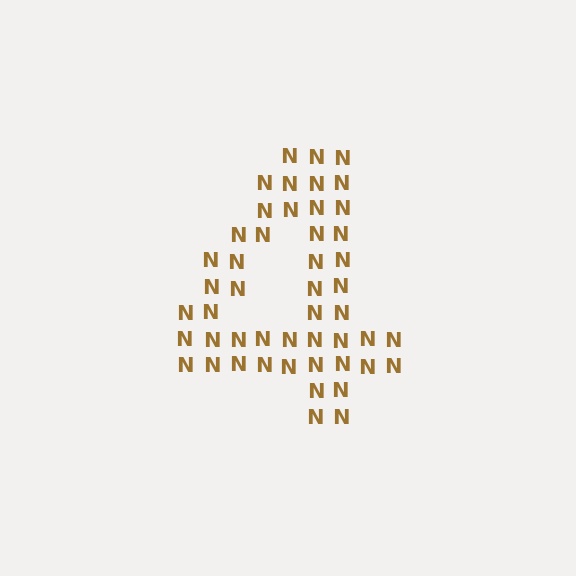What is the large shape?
The large shape is the digit 4.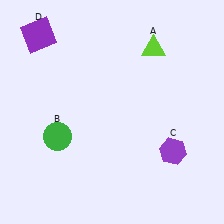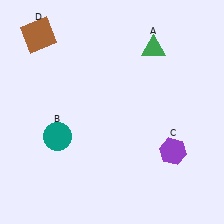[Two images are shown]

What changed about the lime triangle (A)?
In Image 1, A is lime. In Image 2, it changed to green.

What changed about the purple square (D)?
In Image 1, D is purple. In Image 2, it changed to brown.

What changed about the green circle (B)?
In Image 1, B is green. In Image 2, it changed to teal.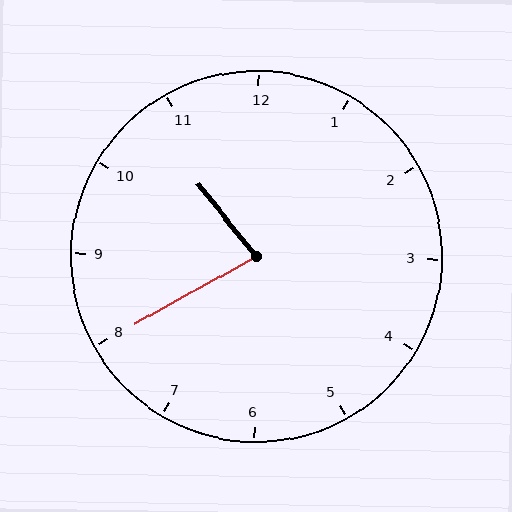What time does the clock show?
10:40.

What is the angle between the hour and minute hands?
Approximately 80 degrees.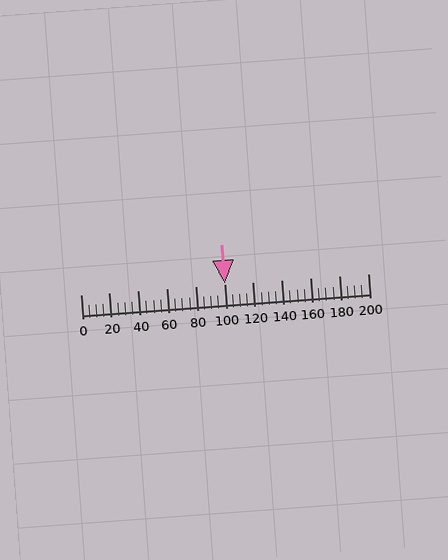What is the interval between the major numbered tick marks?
The major tick marks are spaced 20 units apart.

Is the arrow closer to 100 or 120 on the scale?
The arrow is closer to 100.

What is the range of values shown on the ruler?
The ruler shows values from 0 to 200.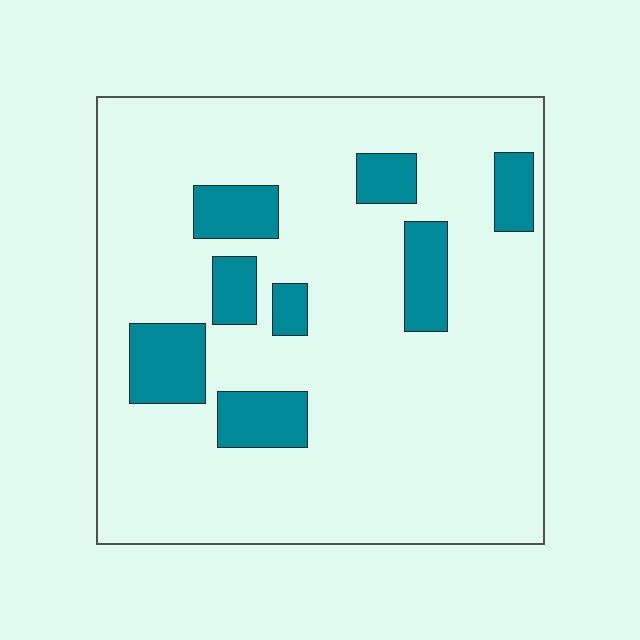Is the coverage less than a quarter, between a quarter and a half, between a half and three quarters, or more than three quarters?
Less than a quarter.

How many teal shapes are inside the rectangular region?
8.